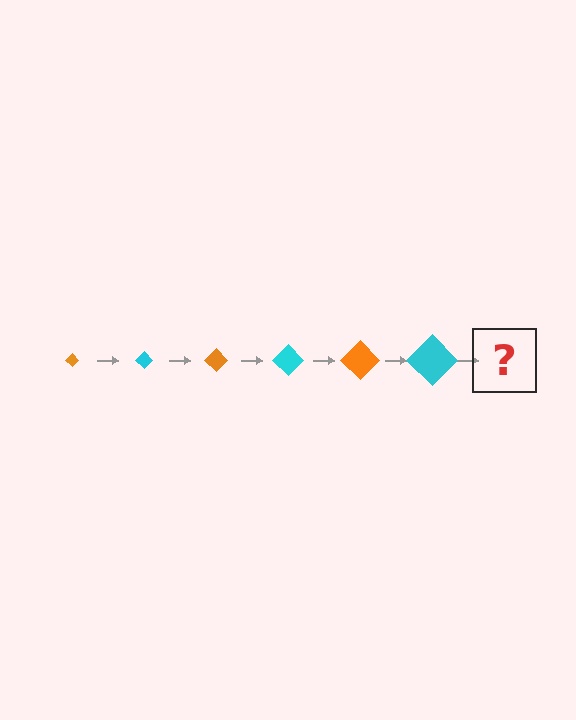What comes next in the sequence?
The next element should be an orange diamond, larger than the previous one.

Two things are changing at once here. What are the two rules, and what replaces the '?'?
The two rules are that the diamond grows larger each step and the color cycles through orange and cyan. The '?' should be an orange diamond, larger than the previous one.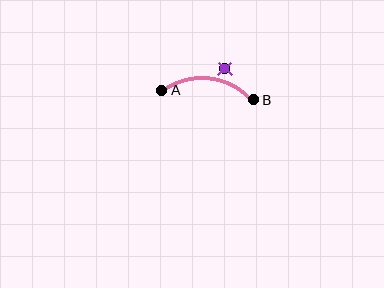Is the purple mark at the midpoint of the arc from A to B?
No — the purple mark does not lie on the arc at all. It sits slightly outside the curve.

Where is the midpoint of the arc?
The arc midpoint is the point on the curve farthest from the straight line joining A and B. It sits above that line.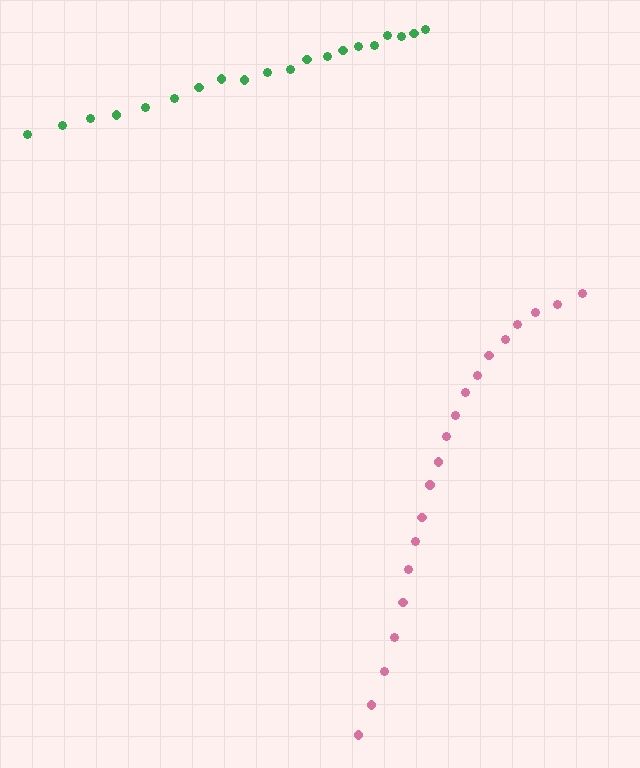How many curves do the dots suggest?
There are 2 distinct paths.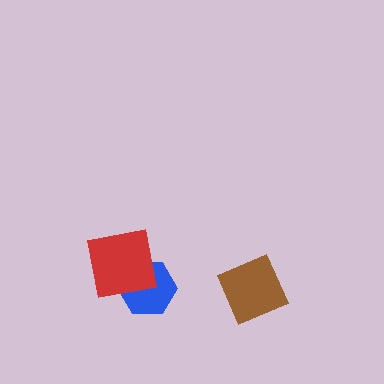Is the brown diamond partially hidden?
No, no other shape covers it.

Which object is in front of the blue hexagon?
The red square is in front of the blue hexagon.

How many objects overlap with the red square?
1 object overlaps with the red square.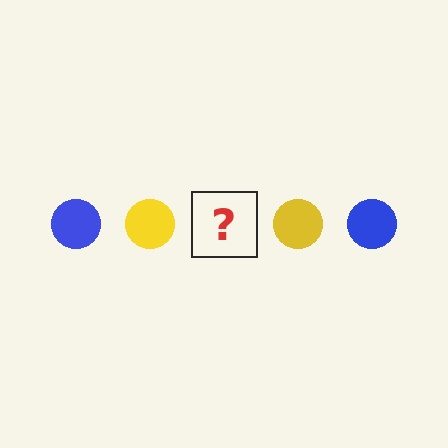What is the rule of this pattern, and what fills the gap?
The rule is that the pattern cycles through blue, yellow circles. The gap should be filled with a blue circle.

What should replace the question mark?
The question mark should be replaced with a blue circle.